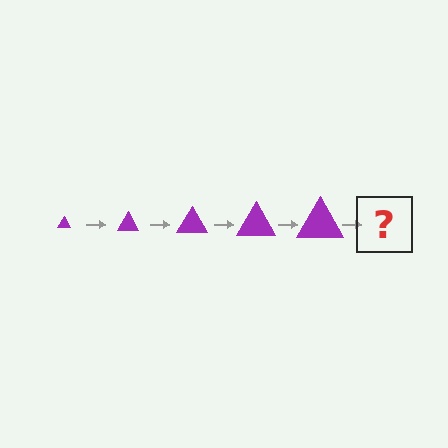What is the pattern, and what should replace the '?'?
The pattern is that the triangle gets progressively larger each step. The '?' should be a purple triangle, larger than the previous one.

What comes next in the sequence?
The next element should be a purple triangle, larger than the previous one.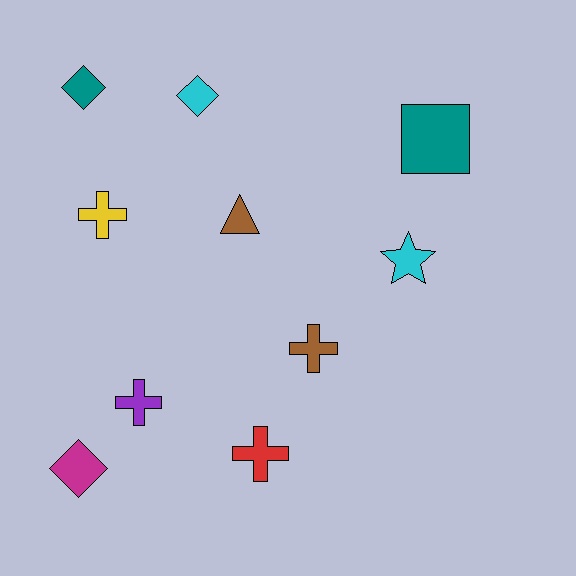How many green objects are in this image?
There are no green objects.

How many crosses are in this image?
There are 4 crosses.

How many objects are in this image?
There are 10 objects.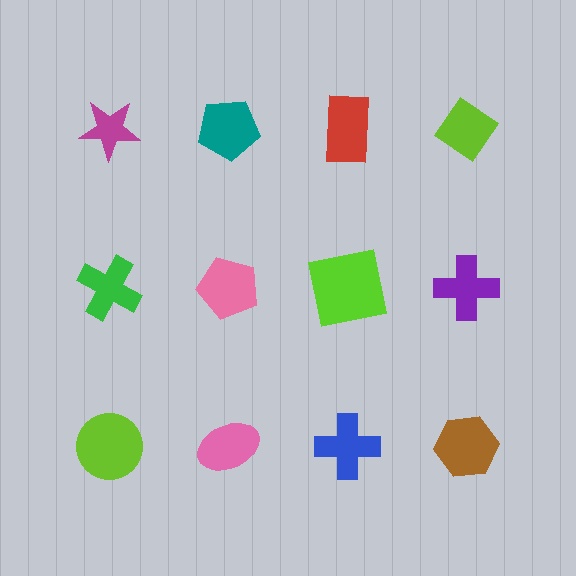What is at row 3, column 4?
A brown hexagon.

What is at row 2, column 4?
A purple cross.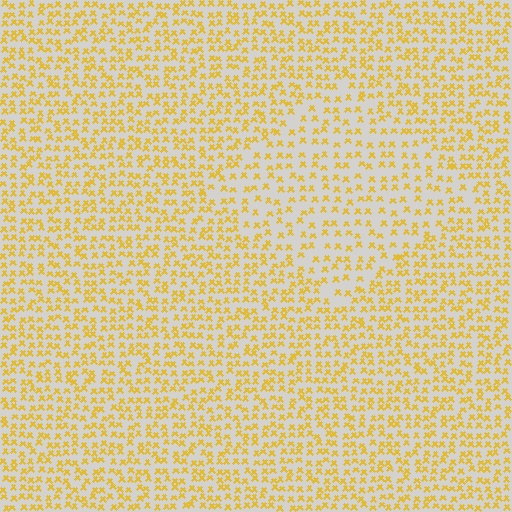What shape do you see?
I see a diamond.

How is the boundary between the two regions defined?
The boundary is defined by a change in element density (approximately 1.6x ratio). All elements are the same color, size, and shape.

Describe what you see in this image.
The image contains small yellow elements arranged at two different densities. A diamond-shaped region is visible where the elements are less densely packed than the surrounding area.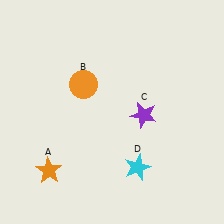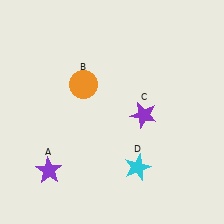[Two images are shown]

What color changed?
The star (A) changed from orange in Image 1 to purple in Image 2.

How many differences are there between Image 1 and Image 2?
There is 1 difference between the two images.